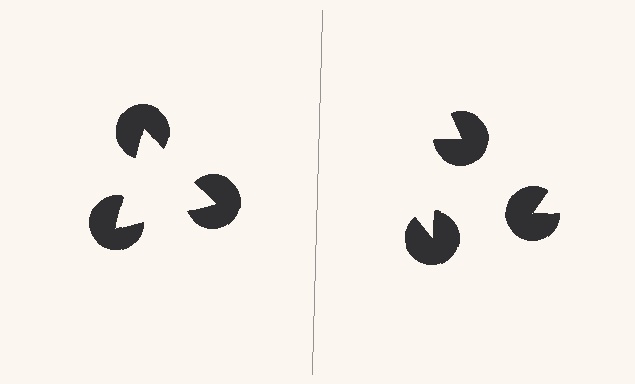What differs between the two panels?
The pac-man discs are positioned identically on both sides; only the wedge orientations differ. On the left they align to a triangle; on the right they are misaligned.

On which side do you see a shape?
An illusory triangle appears on the left side. On the right side the wedge cuts are rotated, so no coherent shape forms.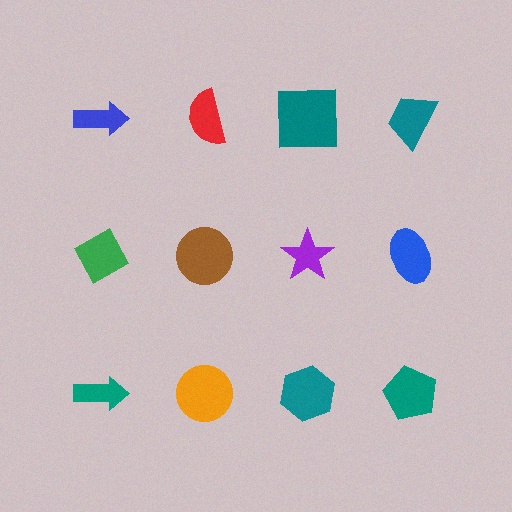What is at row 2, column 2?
A brown circle.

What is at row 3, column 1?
A teal arrow.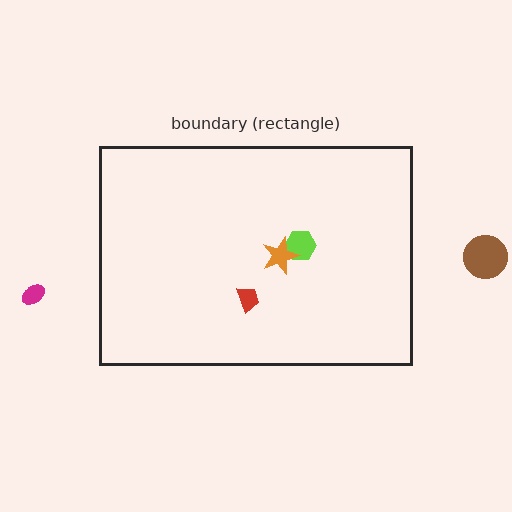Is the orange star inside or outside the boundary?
Inside.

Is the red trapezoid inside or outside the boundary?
Inside.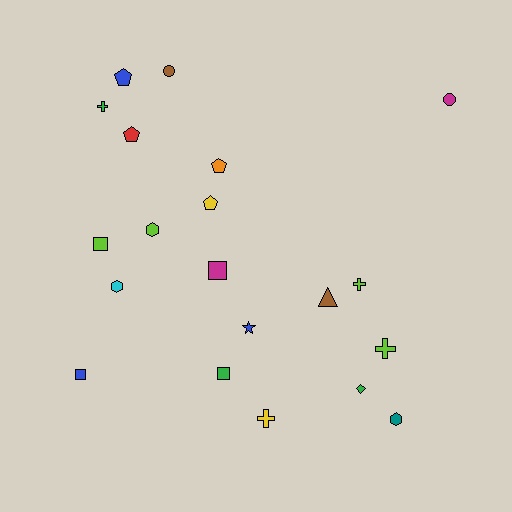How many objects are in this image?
There are 20 objects.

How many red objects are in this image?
There is 1 red object.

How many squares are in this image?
There are 4 squares.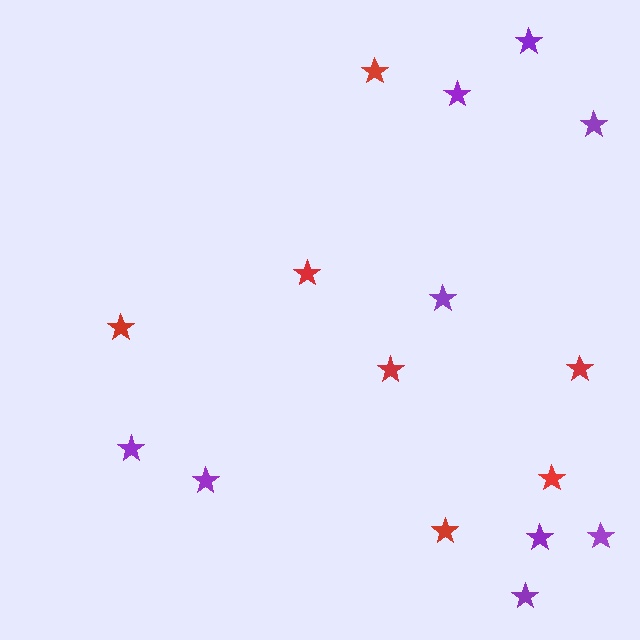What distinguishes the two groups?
There are 2 groups: one group of purple stars (9) and one group of red stars (7).